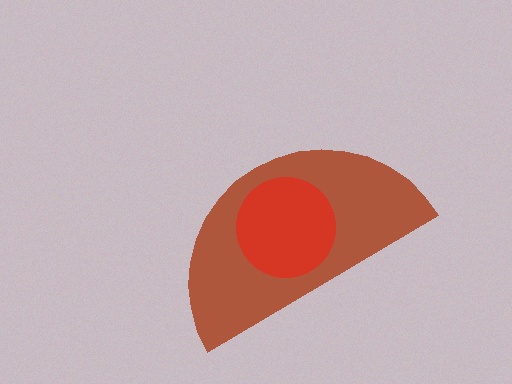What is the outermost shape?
The brown semicircle.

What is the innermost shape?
The red circle.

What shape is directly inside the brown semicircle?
The red circle.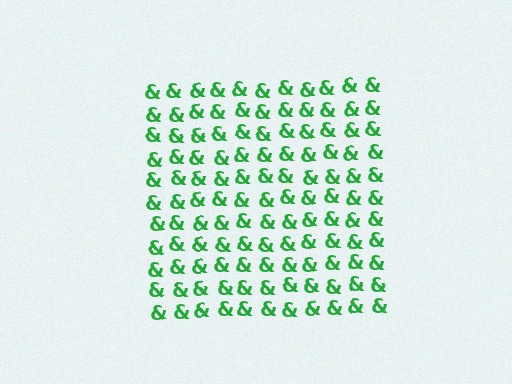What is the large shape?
The large shape is a square.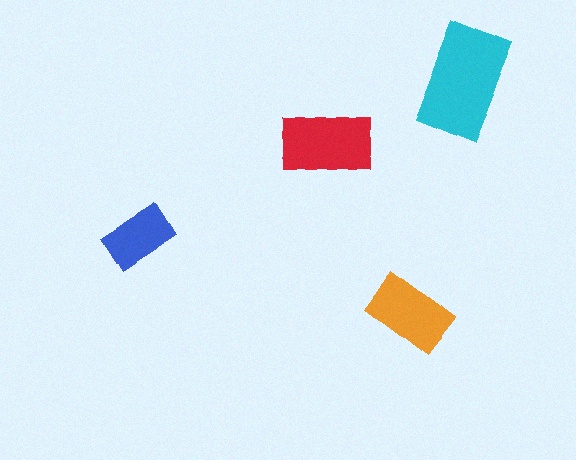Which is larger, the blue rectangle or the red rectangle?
The red one.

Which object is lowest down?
The orange rectangle is bottommost.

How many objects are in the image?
There are 4 objects in the image.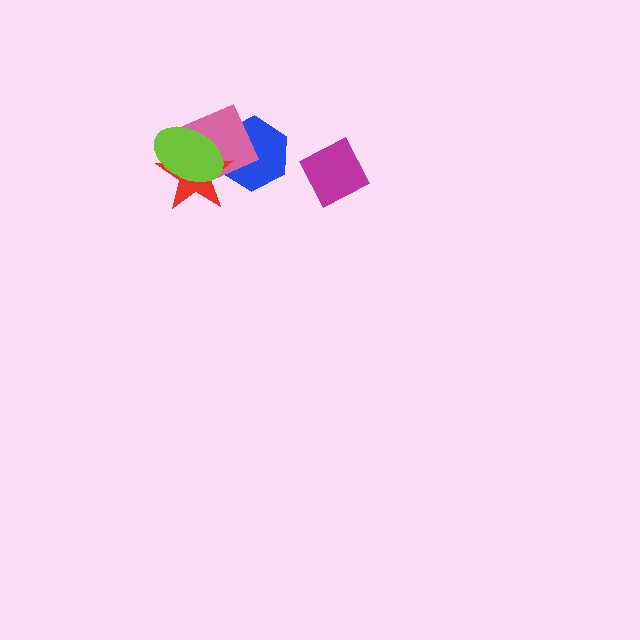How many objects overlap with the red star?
3 objects overlap with the red star.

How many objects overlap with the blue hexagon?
3 objects overlap with the blue hexagon.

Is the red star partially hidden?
Yes, it is partially covered by another shape.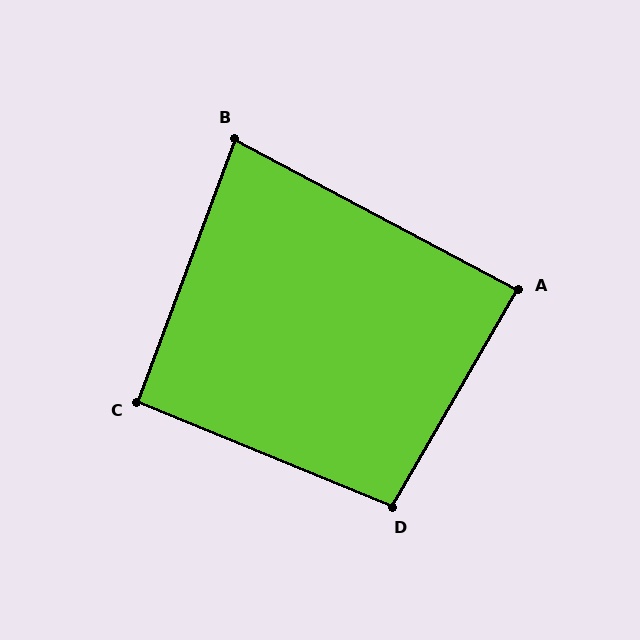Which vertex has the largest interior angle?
D, at approximately 98 degrees.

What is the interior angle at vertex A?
Approximately 88 degrees (approximately right).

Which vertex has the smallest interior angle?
B, at approximately 82 degrees.